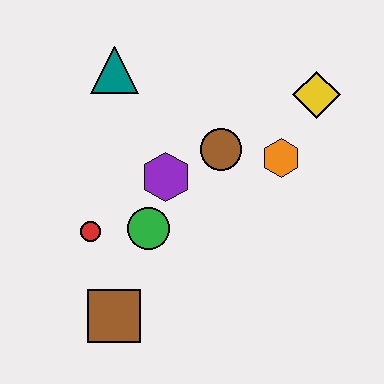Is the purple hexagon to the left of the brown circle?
Yes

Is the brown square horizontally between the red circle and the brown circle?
Yes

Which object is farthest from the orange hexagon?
The brown square is farthest from the orange hexagon.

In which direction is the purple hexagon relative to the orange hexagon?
The purple hexagon is to the left of the orange hexagon.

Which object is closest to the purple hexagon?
The green circle is closest to the purple hexagon.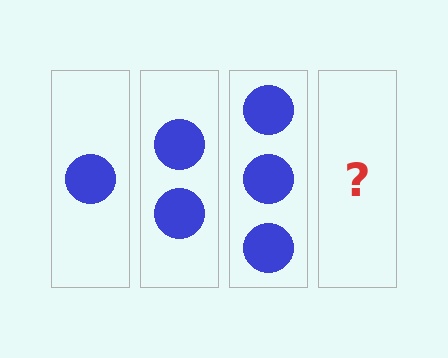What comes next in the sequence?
The next element should be 4 circles.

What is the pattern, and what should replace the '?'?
The pattern is that each step adds one more circle. The '?' should be 4 circles.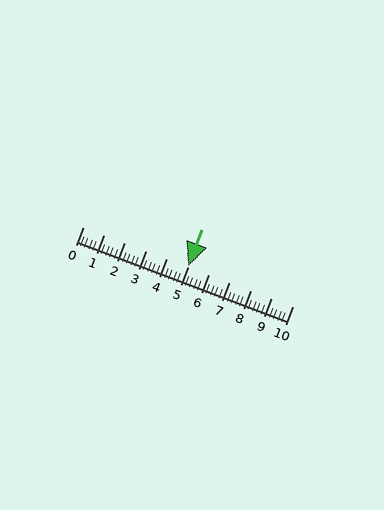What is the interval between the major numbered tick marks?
The major tick marks are spaced 1 units apart.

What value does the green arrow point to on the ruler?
The green arrow points to approximately 5.0.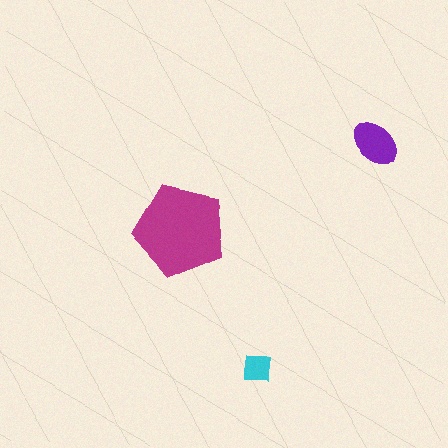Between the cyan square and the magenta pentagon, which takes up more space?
The magenta pentagon.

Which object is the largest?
The magenta pentagon.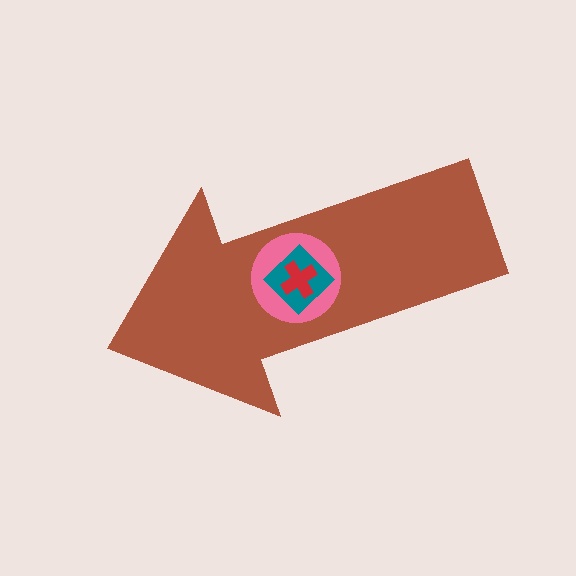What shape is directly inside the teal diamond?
The red cross.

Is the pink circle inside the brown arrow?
Yes.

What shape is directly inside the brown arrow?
The pink circle.